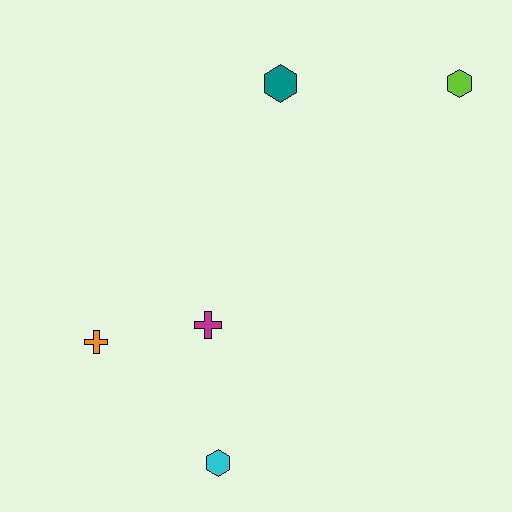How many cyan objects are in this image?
There is 1 cyan object.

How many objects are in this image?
There are 5 objects.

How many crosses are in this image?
There are 2 crosses.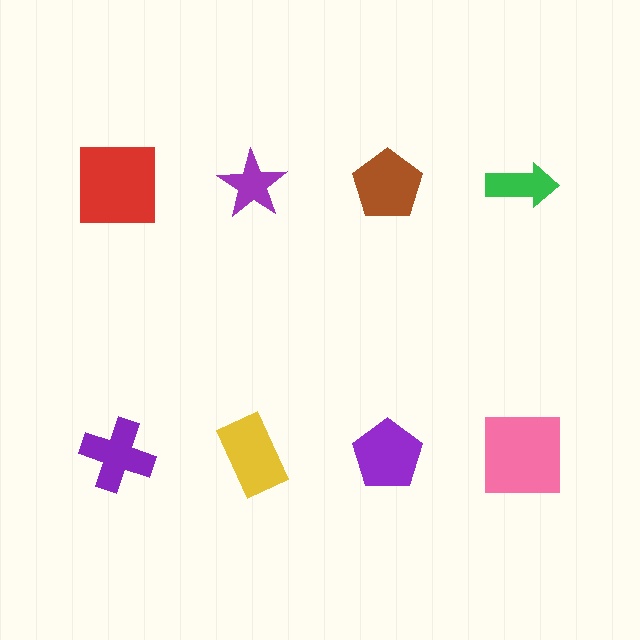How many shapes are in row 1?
4 shapes.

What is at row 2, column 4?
A pink square.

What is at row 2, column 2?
A yellow rectangle.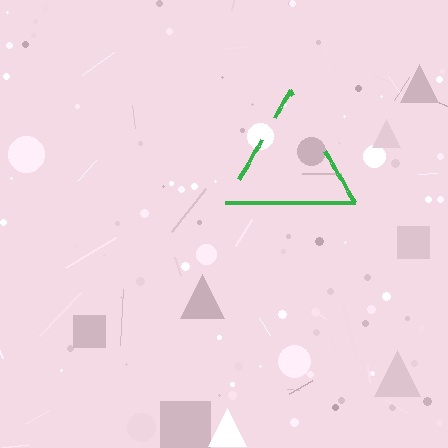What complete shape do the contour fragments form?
The contour fragments form a triangle.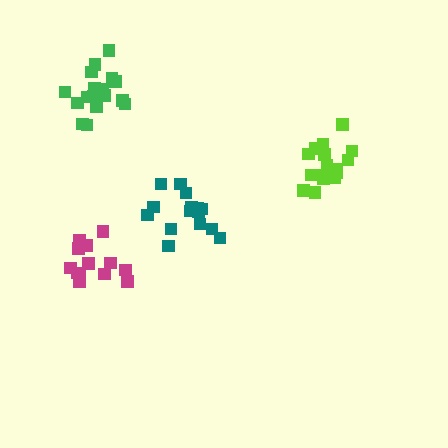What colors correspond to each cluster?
The clusters are colored: magenta, lime, green, teal.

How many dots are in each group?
Group 1: 13 dots, Group 2: 17 dots, Group 3: 18 dots, Group 4: 15 dots (63 total).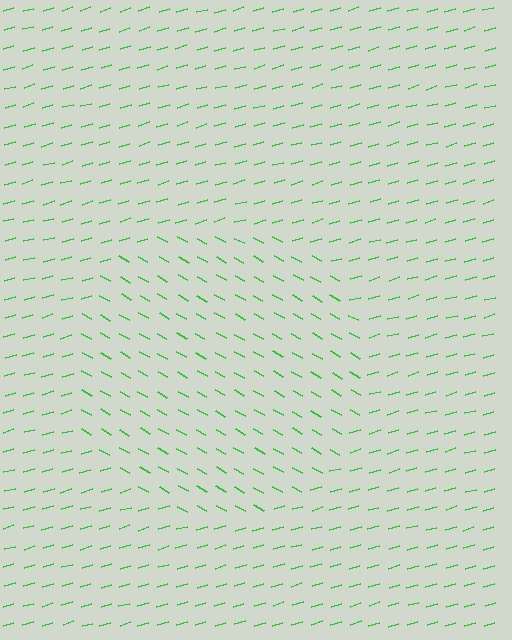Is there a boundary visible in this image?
Yes, there is a texture boundary formed by a change in line orientation.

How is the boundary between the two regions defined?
The boundary is defined purely by a change in line orientation (approximately 45 degrees difference). All lines are the same color and thickness.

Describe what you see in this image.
The image is filled with small green line segments. A circle region in the image has lines oriented differently from the surrounding lines, creating a visible texture boundary.